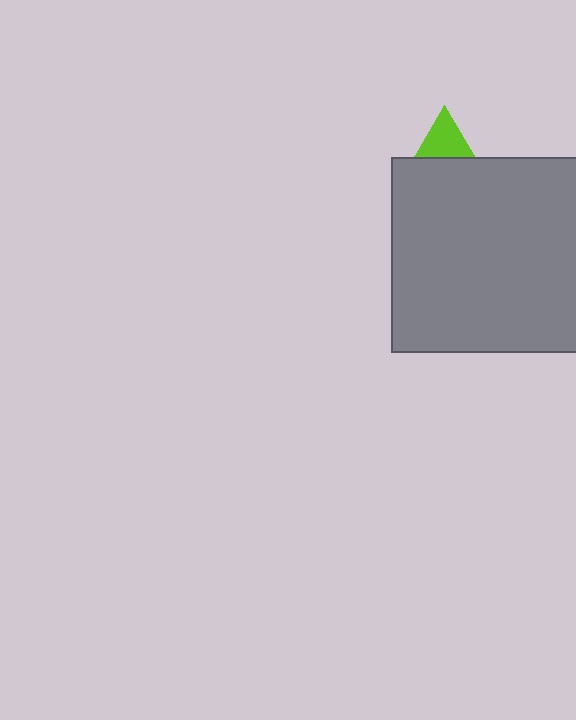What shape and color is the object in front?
The object in front is a gray rectangle.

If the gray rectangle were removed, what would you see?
You would see the complete lime triangle.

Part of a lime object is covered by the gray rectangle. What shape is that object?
It is a triangle.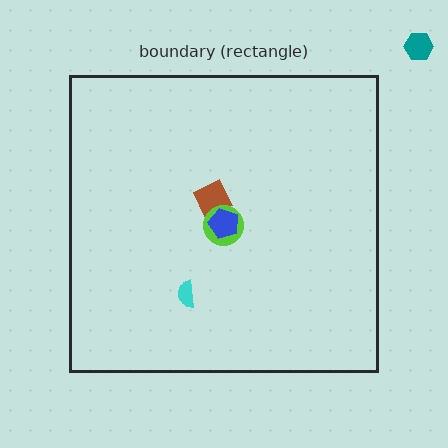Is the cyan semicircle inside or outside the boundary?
Inside.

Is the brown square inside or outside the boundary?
Inside.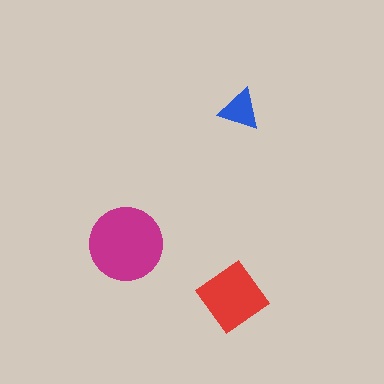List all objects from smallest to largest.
The blue triangle, the red diamond, the magenta circle.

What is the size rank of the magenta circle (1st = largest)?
1st.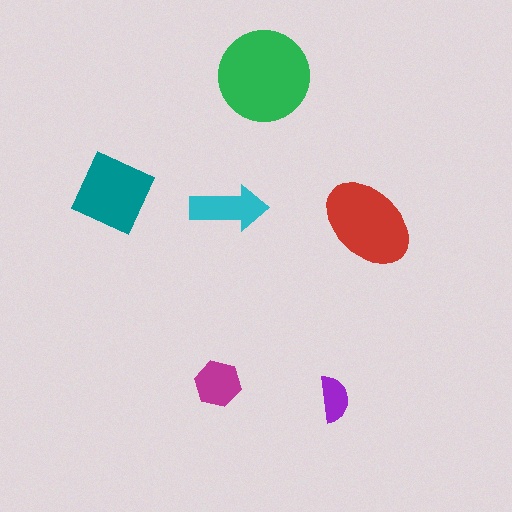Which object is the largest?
The green circle.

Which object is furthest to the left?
The teal diamond is leftmost.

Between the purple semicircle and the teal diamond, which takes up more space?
The teal diamond.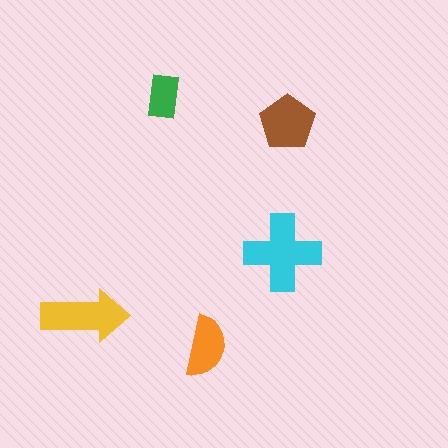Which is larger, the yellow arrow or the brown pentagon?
The yellow arrow.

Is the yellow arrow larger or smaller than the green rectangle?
Larger.